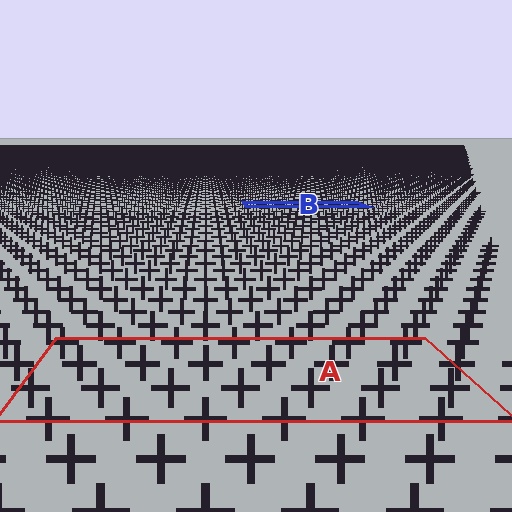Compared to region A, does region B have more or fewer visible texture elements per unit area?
Region B has more texture elements per unit area — they are packed more densely because it is farther away.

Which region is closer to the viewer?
Region A is closer. The texture elements there are larger and more spread out.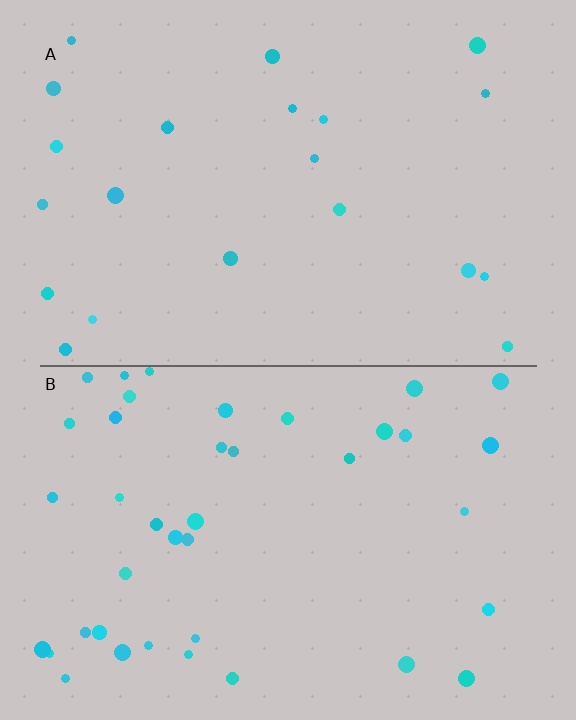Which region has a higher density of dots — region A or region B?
B (the bottom).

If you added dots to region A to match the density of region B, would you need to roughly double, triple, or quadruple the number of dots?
Approximately double.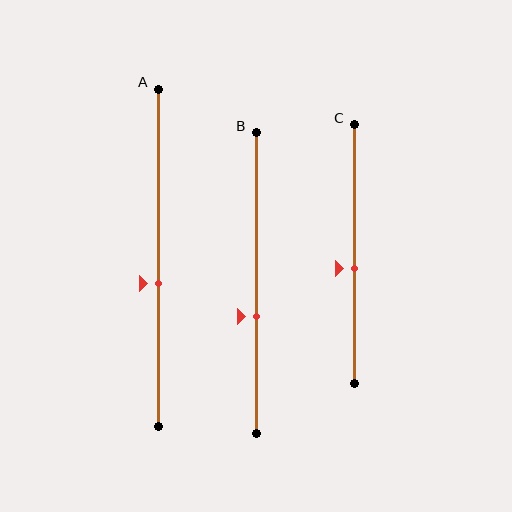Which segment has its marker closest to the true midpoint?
Segment C has its marker closest to the true midpoint.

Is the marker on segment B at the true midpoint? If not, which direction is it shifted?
No, the marker on segment B is shifted downward by about 11% of the segment length.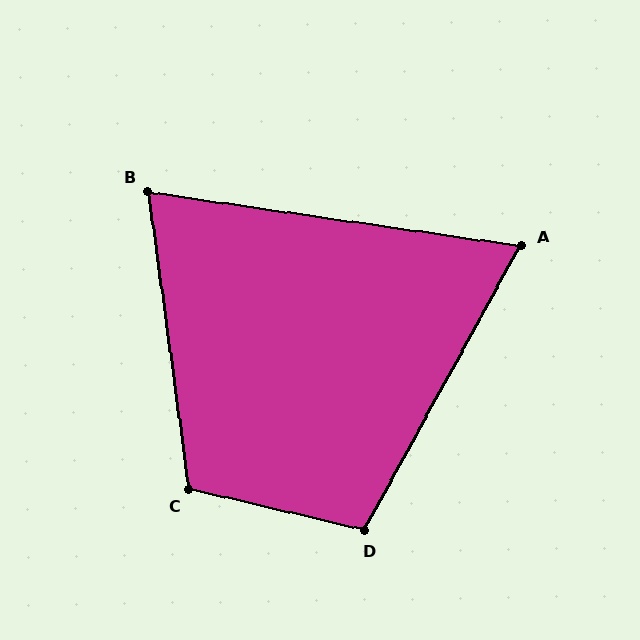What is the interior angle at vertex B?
Approximately 74 degrees (acute).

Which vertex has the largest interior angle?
C, at approximately 111 degrees.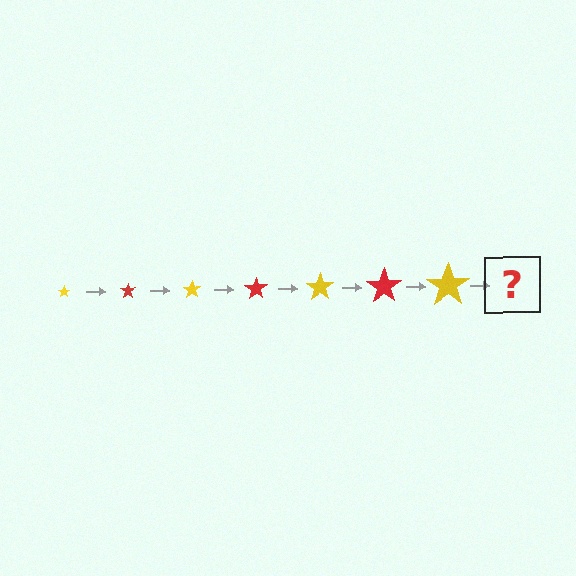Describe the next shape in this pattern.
It should be a red star, larger than the previous one.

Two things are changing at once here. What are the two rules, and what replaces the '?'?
The two rules are that the star grows larger each step and the color cycles through yellow and red. The '?' should be a red star, larger than the previous one.